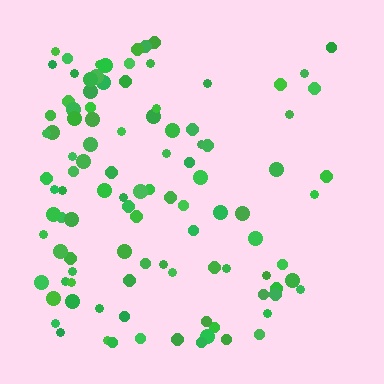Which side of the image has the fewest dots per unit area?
The right.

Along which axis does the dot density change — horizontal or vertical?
Horizontal.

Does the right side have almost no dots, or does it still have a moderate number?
Still a moderate number, just noticeably fewer than the left.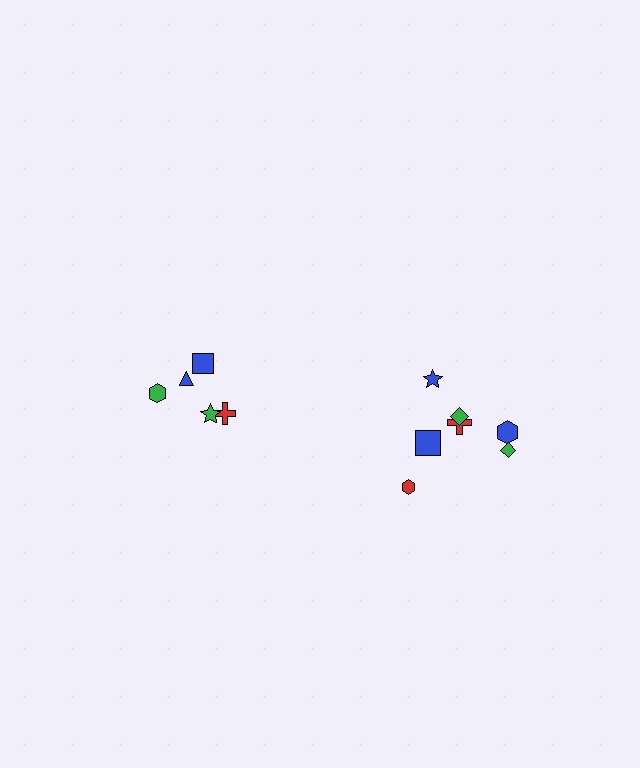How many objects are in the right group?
There are 7 objects.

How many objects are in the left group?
There are 5 objects.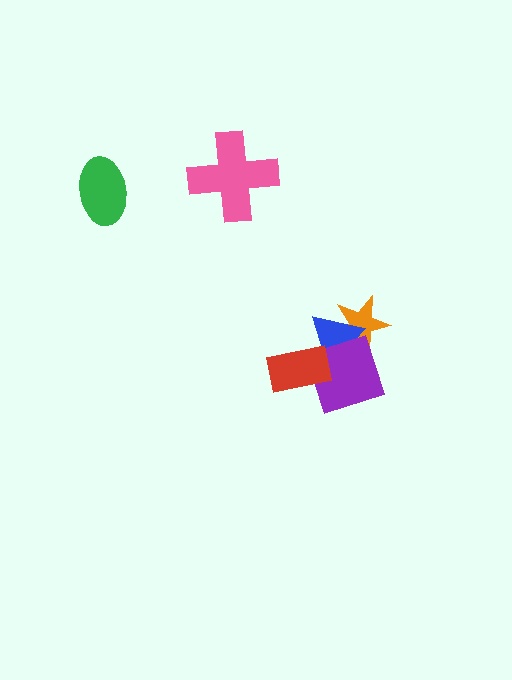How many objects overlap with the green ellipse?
0 objects overlap with the green ellipse.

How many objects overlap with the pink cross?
0 objects overlap with the pink cross.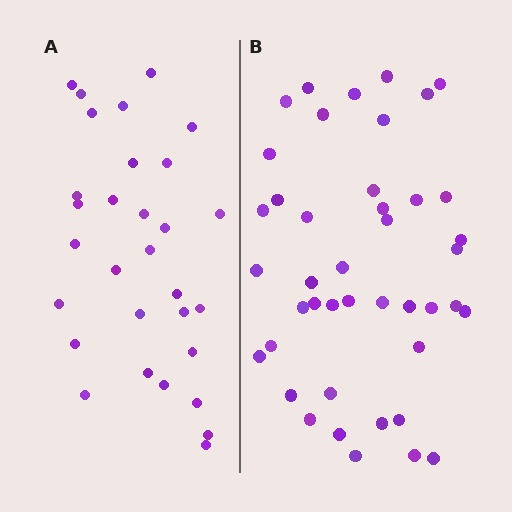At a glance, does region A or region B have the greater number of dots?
Region B (the right region) has more dots.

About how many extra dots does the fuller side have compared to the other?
Region B has approximately 15 more dots than region A.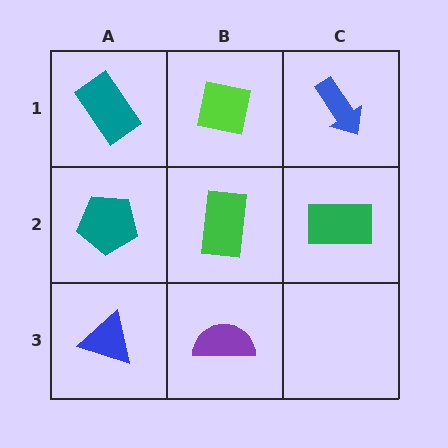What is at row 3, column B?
A purple semicircle.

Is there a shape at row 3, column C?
No, that cell is empty.